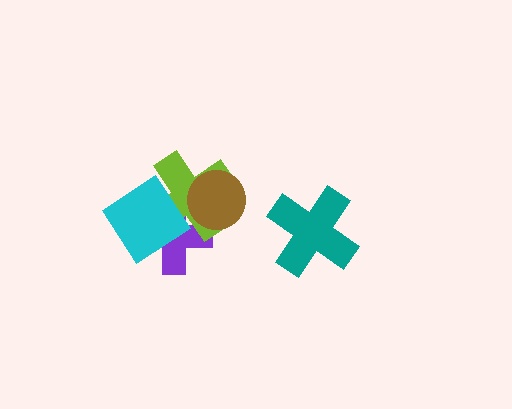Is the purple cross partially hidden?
Yes, it is partially covered by another shape.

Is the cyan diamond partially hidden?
No, no other shape covers it.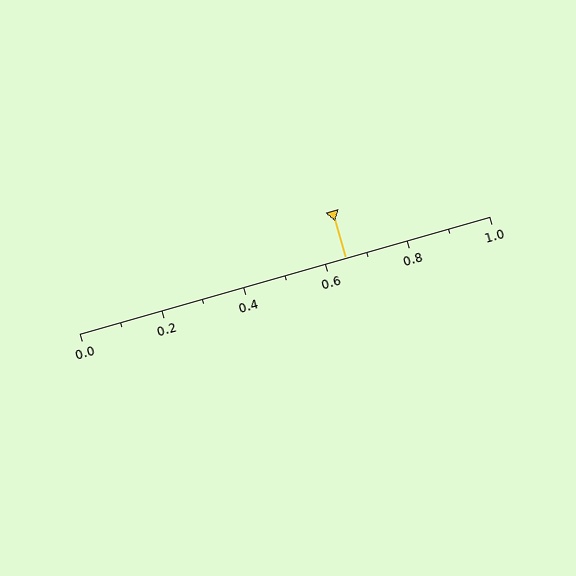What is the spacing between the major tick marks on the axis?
The major ticks are spaced 0.2 apart.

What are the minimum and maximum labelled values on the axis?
The axis runs from 0.0 to 1.0.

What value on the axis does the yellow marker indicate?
The marker indicates approximately 0.65.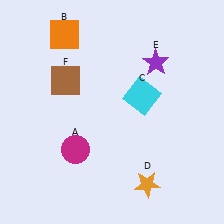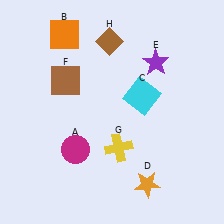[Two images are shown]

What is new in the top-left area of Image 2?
A brown diamond (H) was added in the top-left area of Image 2.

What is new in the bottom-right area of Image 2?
A yellow cross (G) was added in the bottom-right area of Image 2.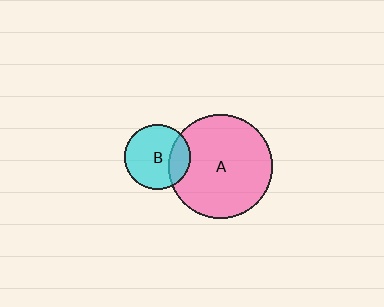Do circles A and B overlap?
Yes.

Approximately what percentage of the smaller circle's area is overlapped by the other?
Approximately 25%.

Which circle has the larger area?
Circle A (pink).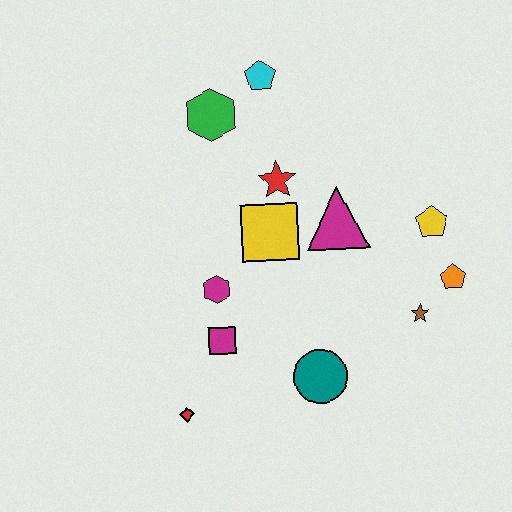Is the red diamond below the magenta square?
Yes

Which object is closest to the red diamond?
The magenta square is closest to the red diamond.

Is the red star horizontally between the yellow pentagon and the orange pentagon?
No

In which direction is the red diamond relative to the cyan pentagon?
The red diamond is below the cyan pentagon.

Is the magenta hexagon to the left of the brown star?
Yes